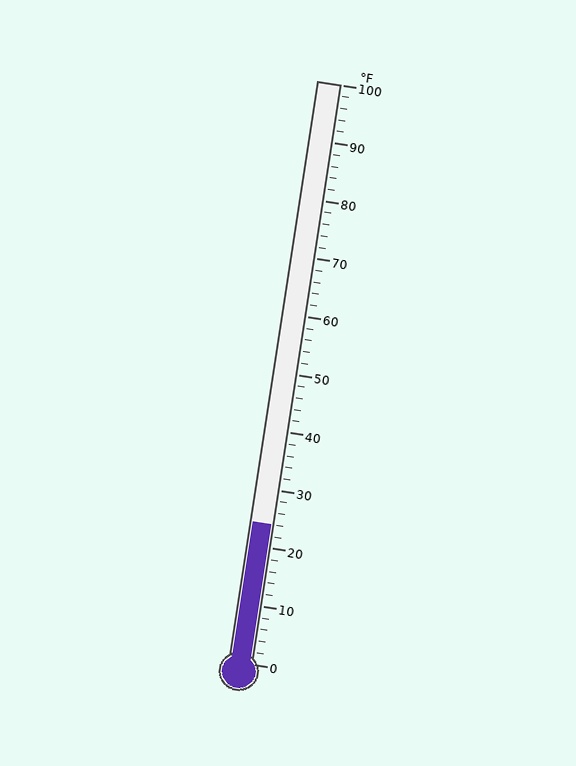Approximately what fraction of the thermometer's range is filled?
The thermometer is filled to approximately 25% of its range.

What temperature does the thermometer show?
The thermometer shows approximately 24°F.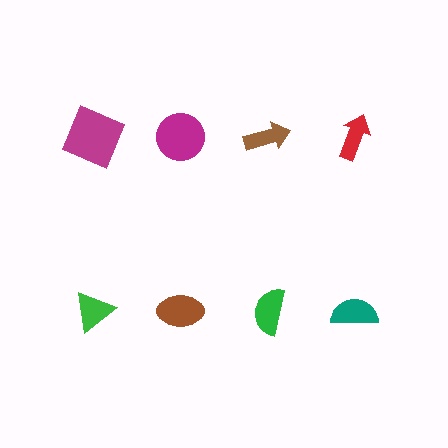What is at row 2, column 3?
A green semicircle.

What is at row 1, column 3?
A brown arrow.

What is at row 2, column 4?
A teal semicircle.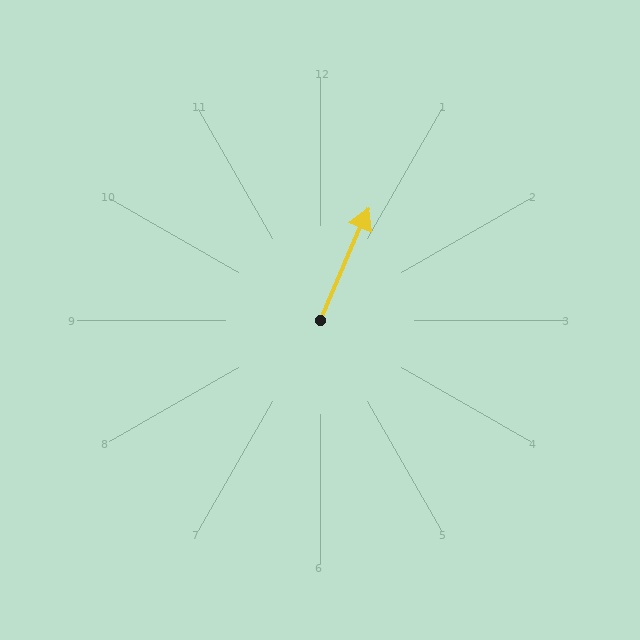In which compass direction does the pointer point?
Northeast.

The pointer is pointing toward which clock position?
Roughly 1 o'clock.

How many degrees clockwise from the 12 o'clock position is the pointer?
Approximately 23 degrees.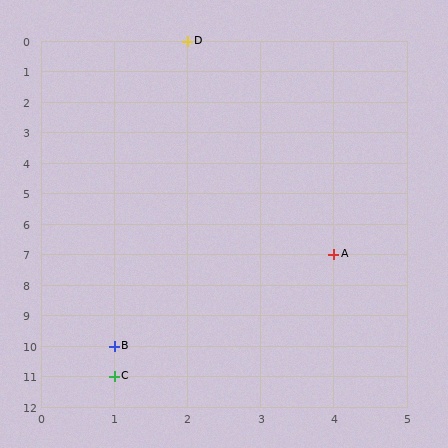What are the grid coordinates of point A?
Point A is at grid coordinates (4, 7).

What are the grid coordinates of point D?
Point D is at grid coordinates (2, 0).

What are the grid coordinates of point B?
Point B is at grid coordinates (1, 10).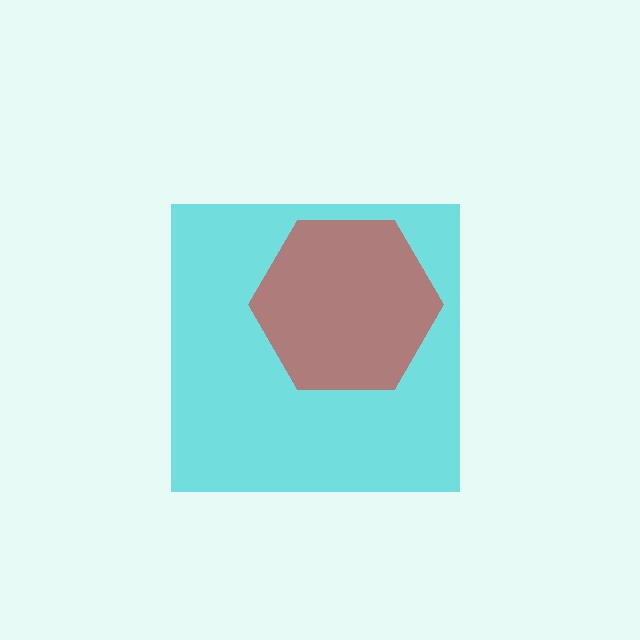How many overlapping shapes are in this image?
There are 2 overlapping shapes in the image.